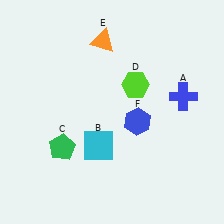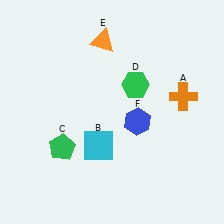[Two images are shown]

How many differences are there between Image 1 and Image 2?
There are 2 differences between the two images.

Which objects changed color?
A changed from blue to orange. D changed from lime to green.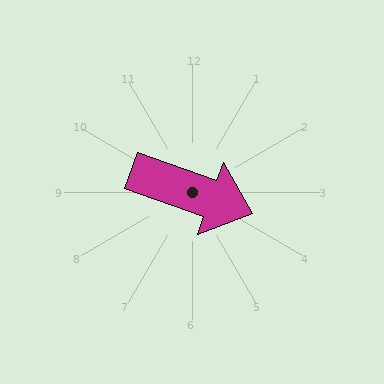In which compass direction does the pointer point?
East.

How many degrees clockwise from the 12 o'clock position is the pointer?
Approximately 110 degrees.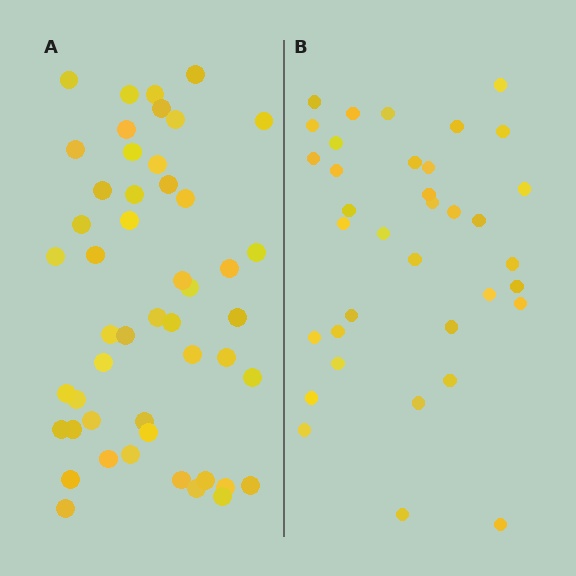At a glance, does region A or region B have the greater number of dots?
Region A (the left region) has more dots.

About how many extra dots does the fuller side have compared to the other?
Region A has approximately 15 more dots than region B.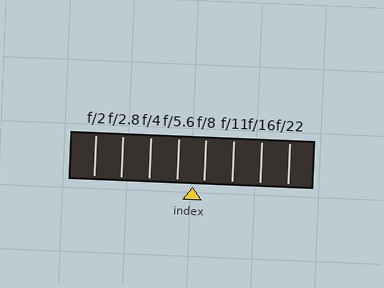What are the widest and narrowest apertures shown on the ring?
The widest aperture shown is f/2 and the narrowest is f/22.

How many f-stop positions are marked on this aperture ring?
There are 8 f-stop positions marked.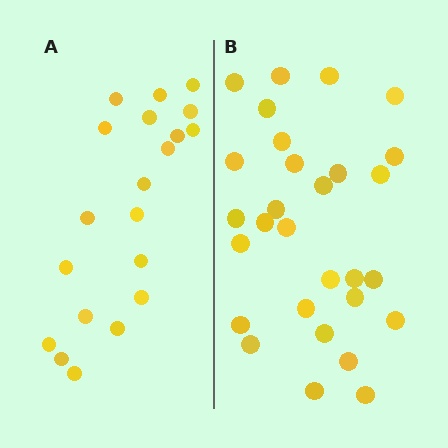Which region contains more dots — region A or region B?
Region B (the right region) has more dots.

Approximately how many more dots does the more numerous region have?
Region B has roughly 8 or so more dots than region A.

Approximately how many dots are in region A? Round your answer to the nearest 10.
About 20 dots.